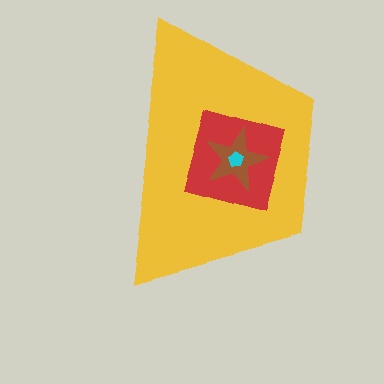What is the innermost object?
The cyan pentagon.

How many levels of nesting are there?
4.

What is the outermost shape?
The yellow trapezoid.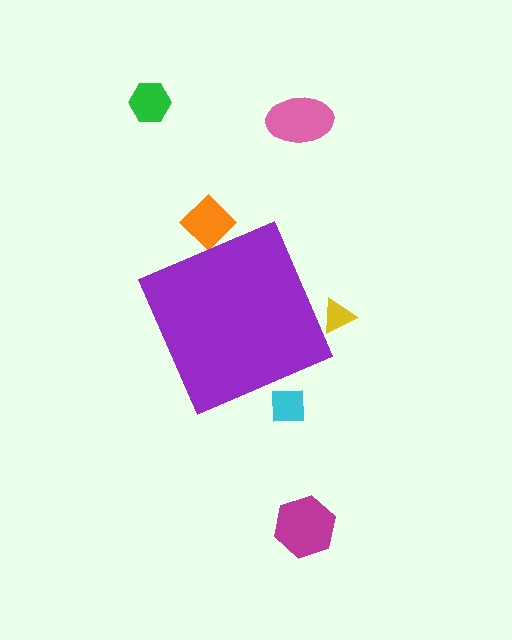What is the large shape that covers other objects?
A purple diamond.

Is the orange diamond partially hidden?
Yes, the orange diamond is partially hidden behind the purple diamond.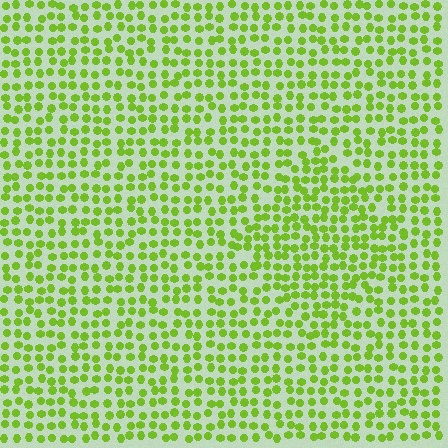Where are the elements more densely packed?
The elements are more densely packed inside the diamond boundary.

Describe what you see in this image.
The image contains small lime elements arranged at two different densities. A diamond-shaped region is visible where the elements are more densely packed than the surrounding area.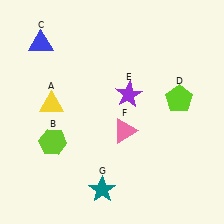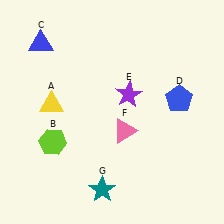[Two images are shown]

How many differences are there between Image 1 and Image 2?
There is 1 difference between the two images.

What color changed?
The pentagon (D) changed from lime in Image 1 to blue in Image 2.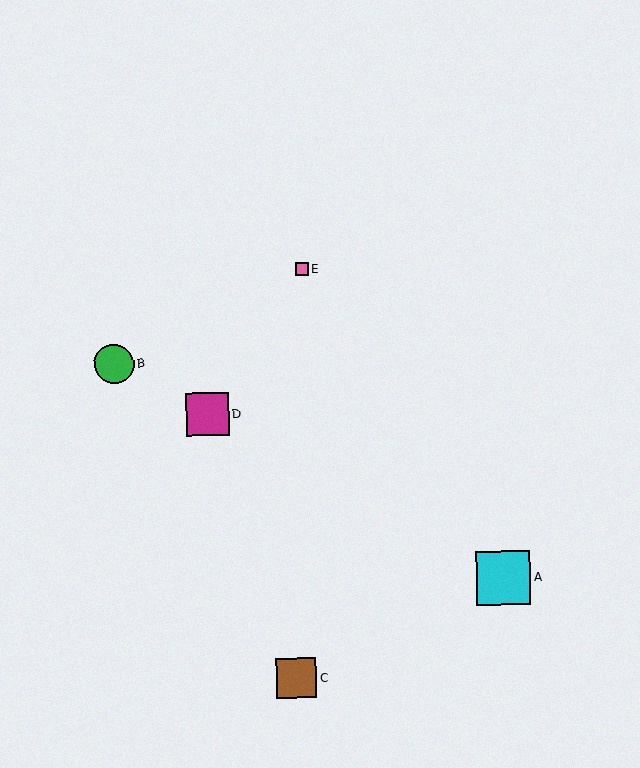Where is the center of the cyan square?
The center of the cyan square is at (503, 578).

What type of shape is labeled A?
Shape A is a cyan square.